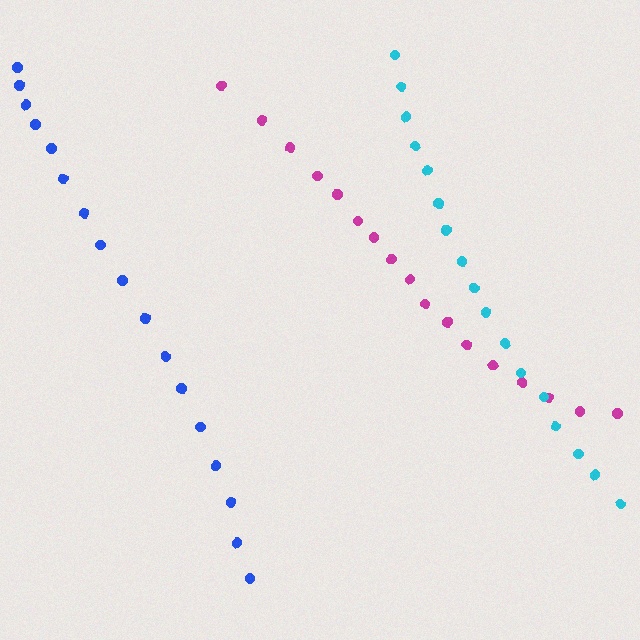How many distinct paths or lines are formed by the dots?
There are 3 distinct paths.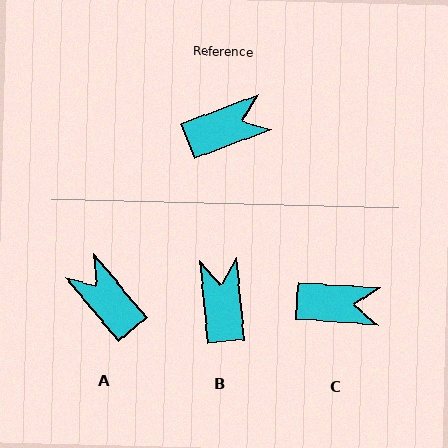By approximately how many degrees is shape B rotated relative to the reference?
Approximately 75 degrees counter-clockwise.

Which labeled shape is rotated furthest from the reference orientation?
A, about 109 degrees away.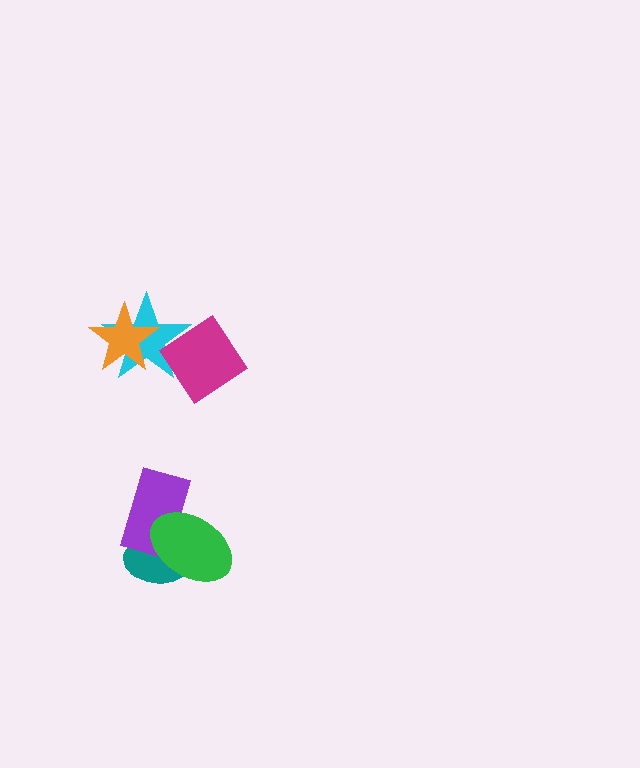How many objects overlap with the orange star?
1 object overlaps with the orange star.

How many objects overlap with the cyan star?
2 objects overlap with the cyan star.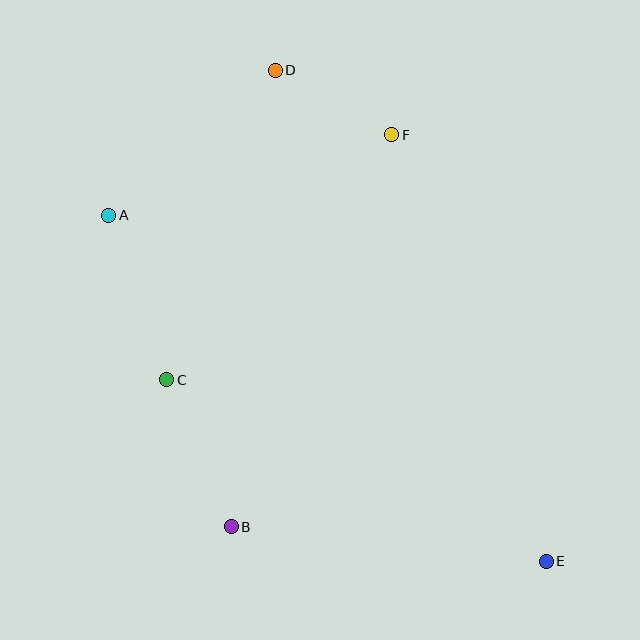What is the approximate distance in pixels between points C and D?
The distance between C and D is approximately 328 pixels.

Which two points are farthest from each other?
Points D and E are farthest from each other.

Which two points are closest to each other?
Points D and F are closest to each other.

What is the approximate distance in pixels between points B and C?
The distance between B and C is approximately 161 pixels.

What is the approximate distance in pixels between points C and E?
The distance between C and E is approximately 421 pixels.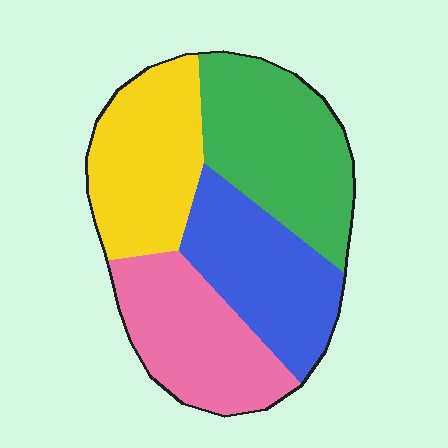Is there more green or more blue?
Green.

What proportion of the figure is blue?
Blue covers 24% of the figure.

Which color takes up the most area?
Green, at roughly 30%.